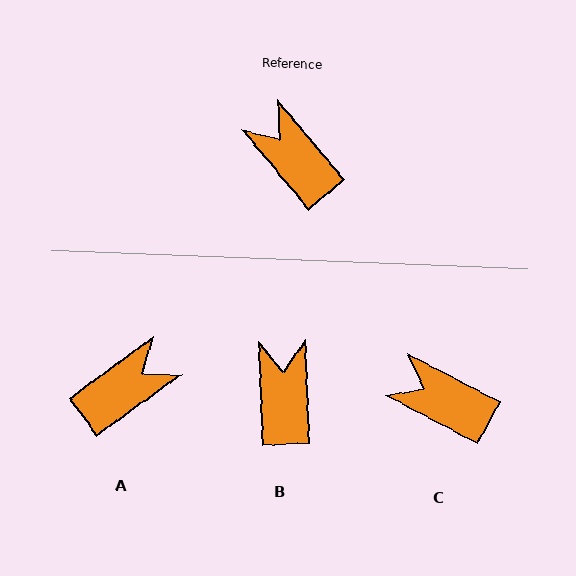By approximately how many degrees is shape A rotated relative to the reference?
Approximately 94 degrees clockwise.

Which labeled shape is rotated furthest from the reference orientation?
A, about 94 degrees away.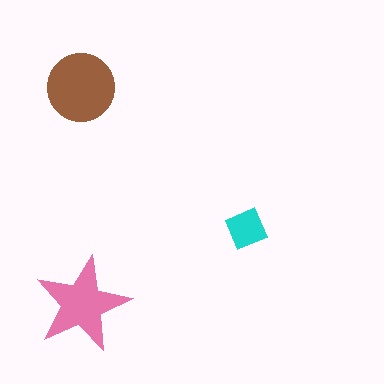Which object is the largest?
The brown circle.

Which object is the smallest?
The cyan diamond.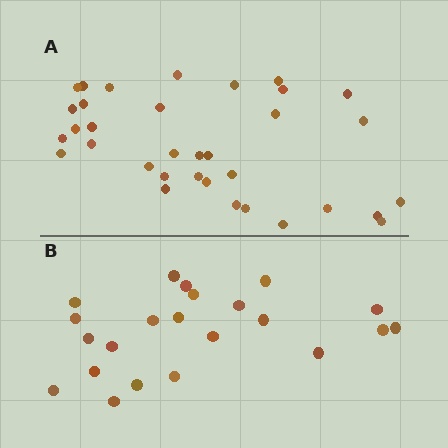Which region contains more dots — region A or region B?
Region A (the top region) has more dots.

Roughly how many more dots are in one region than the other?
Region A has roughly 12 or so more dots than region B.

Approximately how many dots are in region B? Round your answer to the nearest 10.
About 20 dots. (The exact count is 22, which rounds to 20.)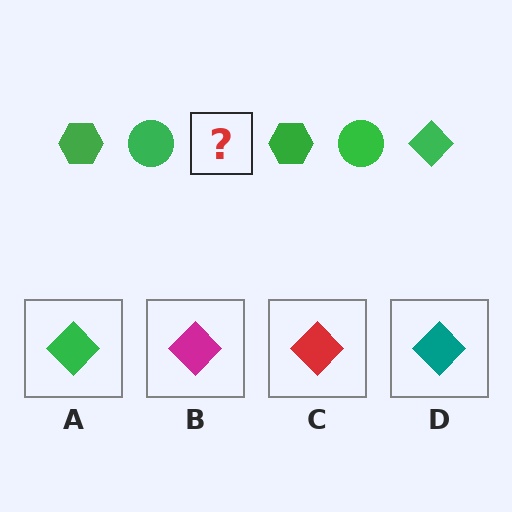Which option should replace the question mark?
Option A.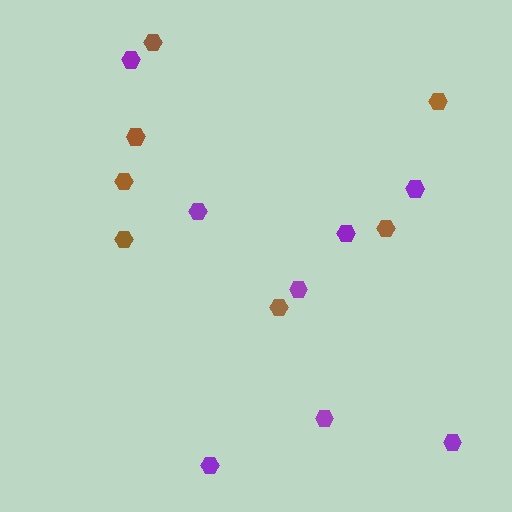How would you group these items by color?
There are 2 groups: one group of brown hexagons (7) and one group of purple hexagons (8).